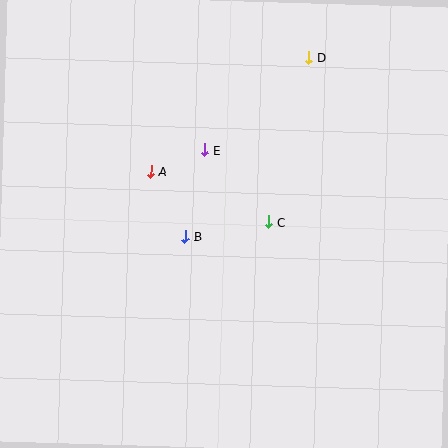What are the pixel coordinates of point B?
Point B is at (185, 237).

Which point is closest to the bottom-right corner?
Point C is closest to the bottom-right corner.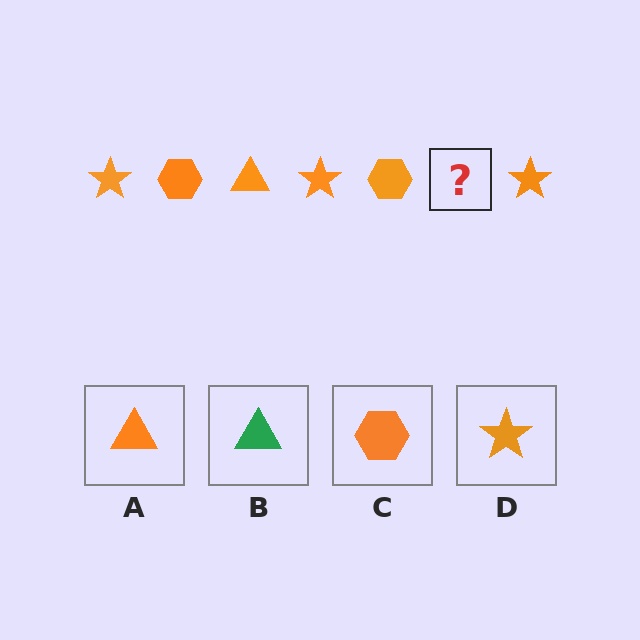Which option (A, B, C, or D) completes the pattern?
A.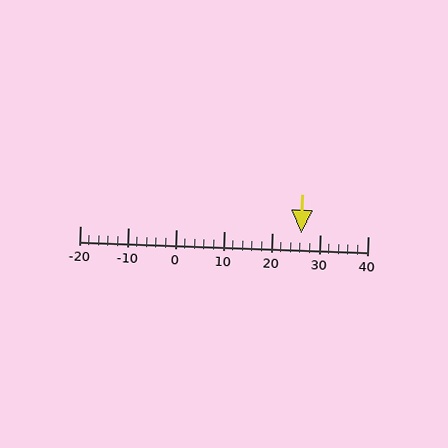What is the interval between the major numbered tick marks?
The major tick marks are spaced 10 units apart.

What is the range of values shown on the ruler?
The ruler shows values from -20 to 40.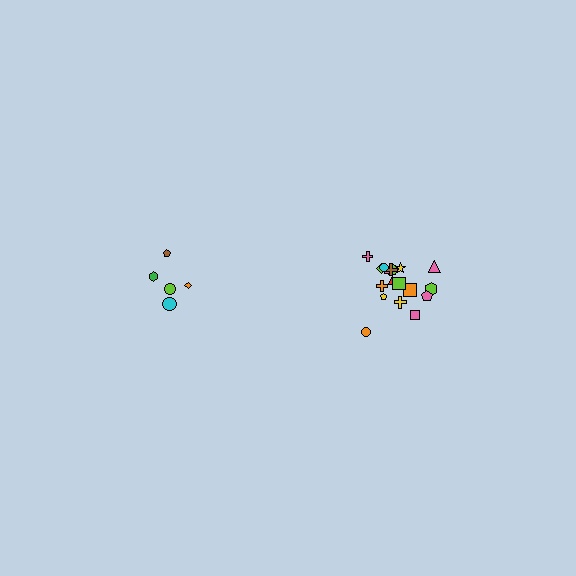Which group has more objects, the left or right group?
The right group.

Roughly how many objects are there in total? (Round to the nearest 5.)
Roughly 25 objects in total.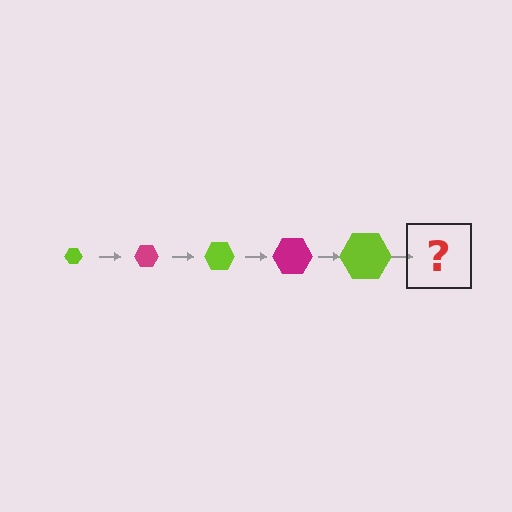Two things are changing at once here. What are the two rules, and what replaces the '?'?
The two rules are that the hexagon grows larger each step and the color cycles through lime and magenta. The '?' should be a magenta hexagon, larger than the previous one.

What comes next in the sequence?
The next element should be a magenta hexagon, larger than the previous one.